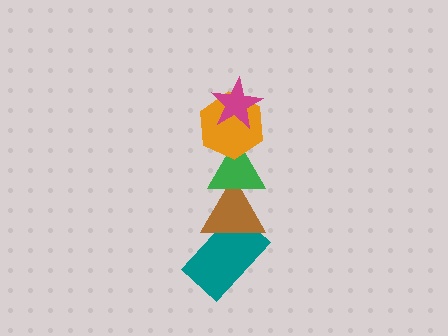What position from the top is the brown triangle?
The brown triangle is 4th from the top.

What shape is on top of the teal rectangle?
The brown triangle is on top of the teal rectangle.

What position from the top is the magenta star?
The magenta star is 1st from the top.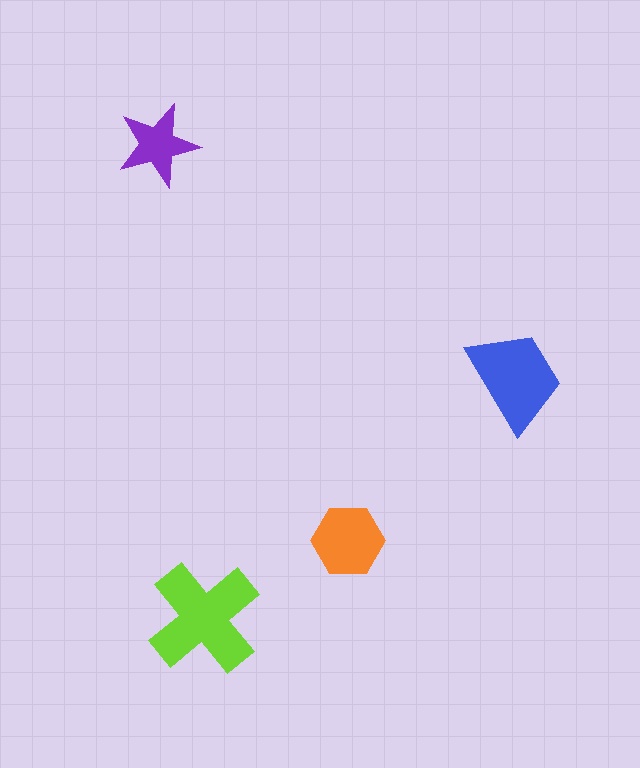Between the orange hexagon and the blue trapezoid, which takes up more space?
The blue trapezoid.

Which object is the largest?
The lime cross.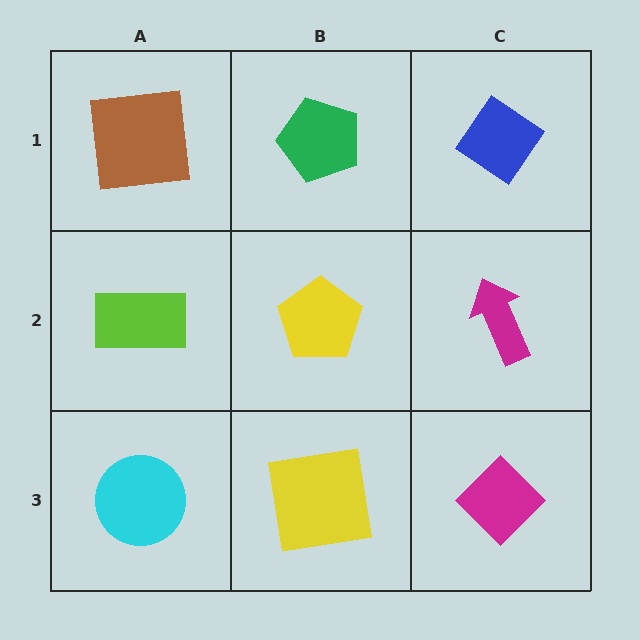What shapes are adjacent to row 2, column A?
A brown square (row 1, column A), a cyan circle (row 3, column A), a yellow pentagon (row 2, column B).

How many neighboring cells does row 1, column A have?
2.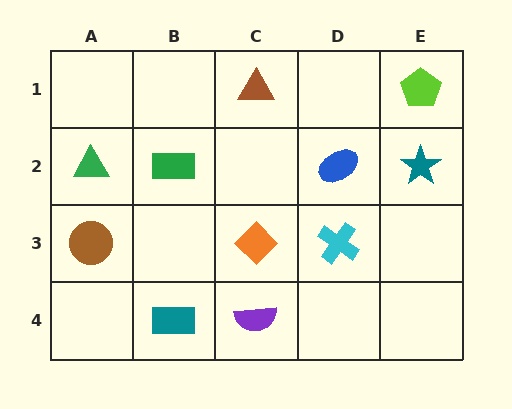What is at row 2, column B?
A green rectangle.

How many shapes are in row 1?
2 shapes.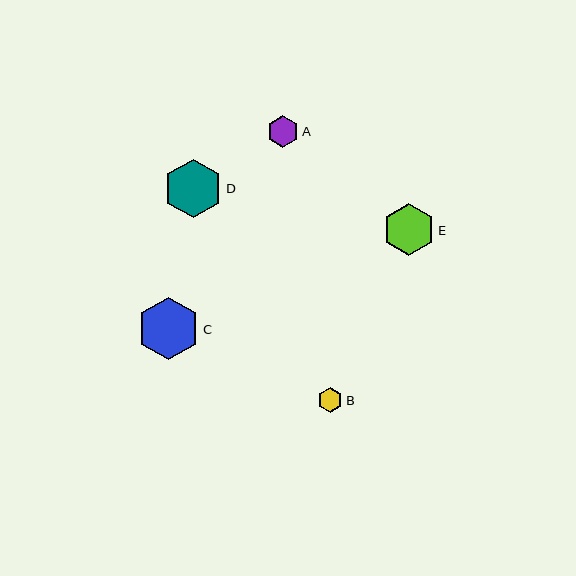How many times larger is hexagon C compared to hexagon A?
Hexagon C is approximately 2.0 times the size of hexagon A.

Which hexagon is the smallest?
Hexagon B is the smallest with a size of approximately 25 pixels.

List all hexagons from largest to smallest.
From largest to smallest: C, D, E, A, B.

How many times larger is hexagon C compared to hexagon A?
Hexagon C is approximately 2.0 times the size of hexagon A.